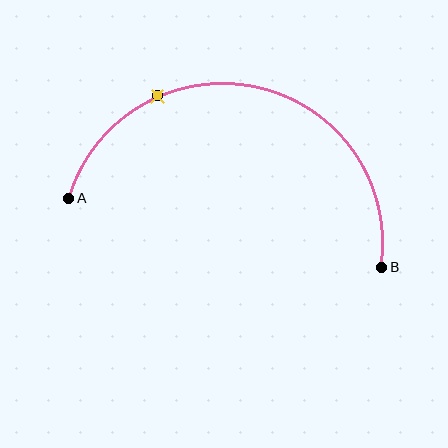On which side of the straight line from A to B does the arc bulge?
The arc bulges above the straight line connecting A and B.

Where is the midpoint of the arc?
The arc midpoint is the point on the curve farthest from the straight line joining A and B. It sits above that line.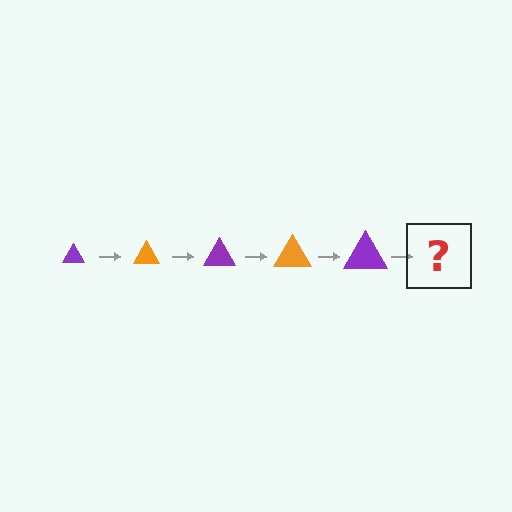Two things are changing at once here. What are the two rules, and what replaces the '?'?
The two rules are that the triangle grows larger each step and the color cycles through purple and orange. The '?' should be an orange triangle, larger than the previous one.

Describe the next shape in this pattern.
It should be an orange triangle, larger than the previous one.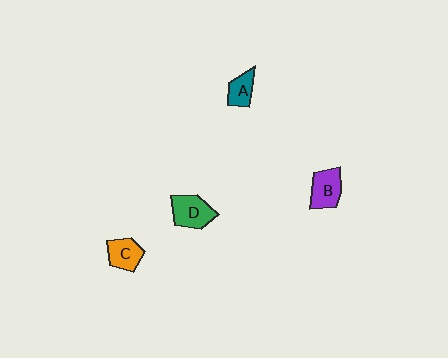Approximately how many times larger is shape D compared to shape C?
Approximately 1.3 times.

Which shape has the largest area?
Shape D (green).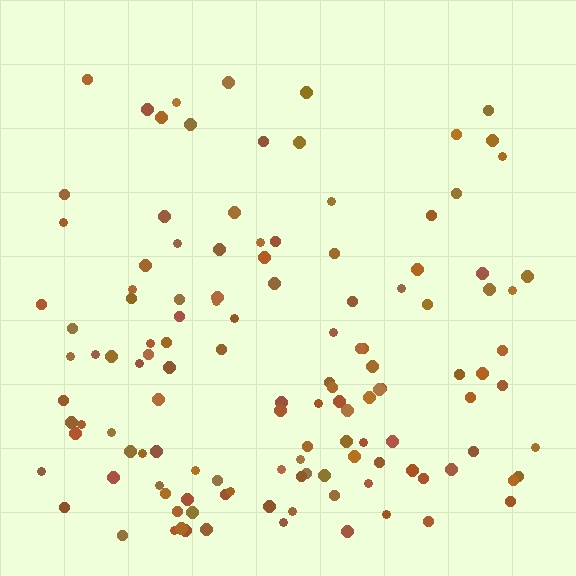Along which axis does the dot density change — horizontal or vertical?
Vertical.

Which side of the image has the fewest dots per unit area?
The top.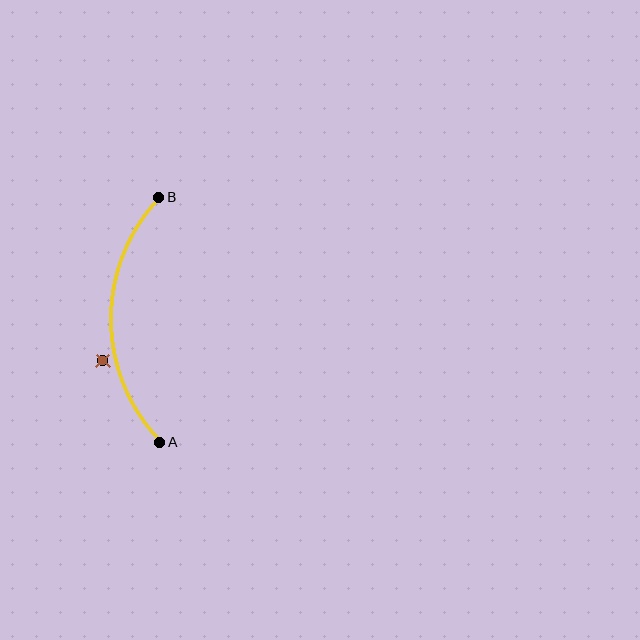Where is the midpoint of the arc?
The arc midpoint is the point on the curve farthest from the straight line joining A and B. It sits to the left of that line.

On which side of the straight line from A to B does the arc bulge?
The arc bulges to the left of the straight line connecting A and B.